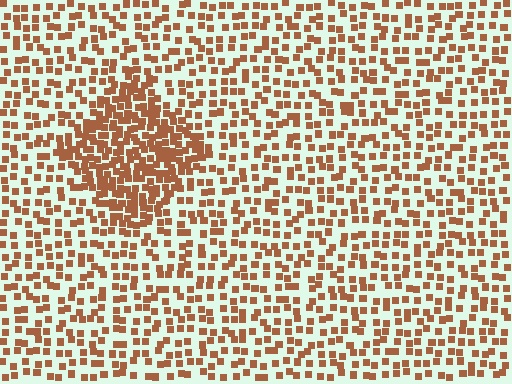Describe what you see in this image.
The image contains small brown elements arranged at two different densities. A diamond-shaped region is visible where the elements are more densely packed than the surrounding area.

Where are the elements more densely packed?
The elements are more densely packed inside the diamond boundary.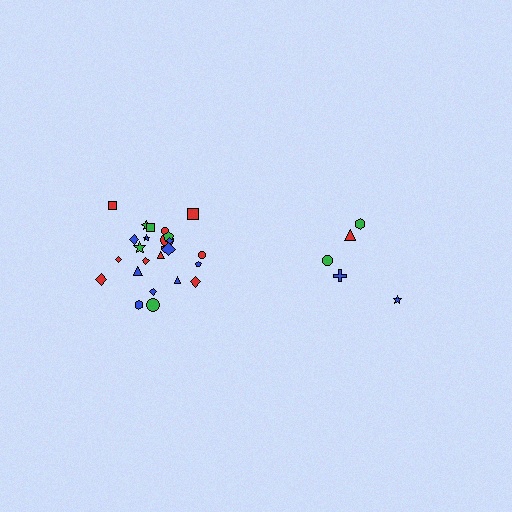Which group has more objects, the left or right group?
The left group.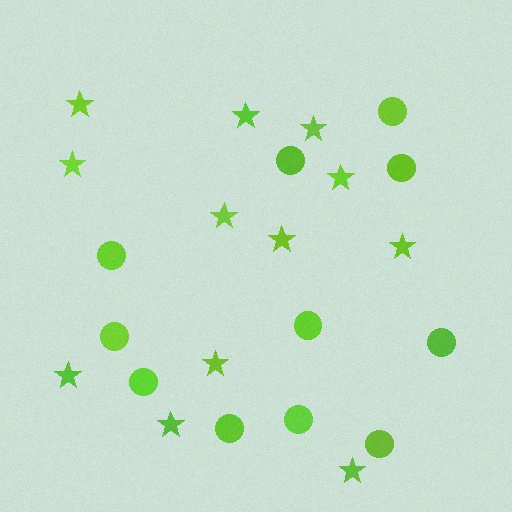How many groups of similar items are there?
There are 2 groups: one group of circles (11) and one group of stars (12).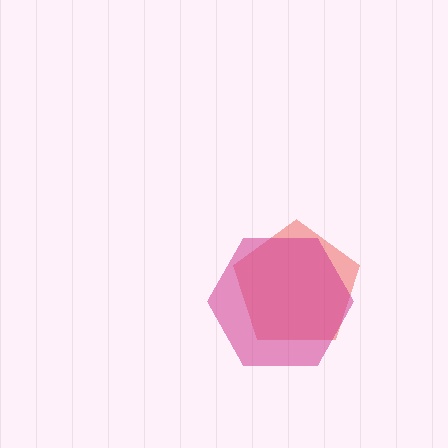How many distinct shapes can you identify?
There are 2 distinct shapes: a red pentagon, a magenta hexagon.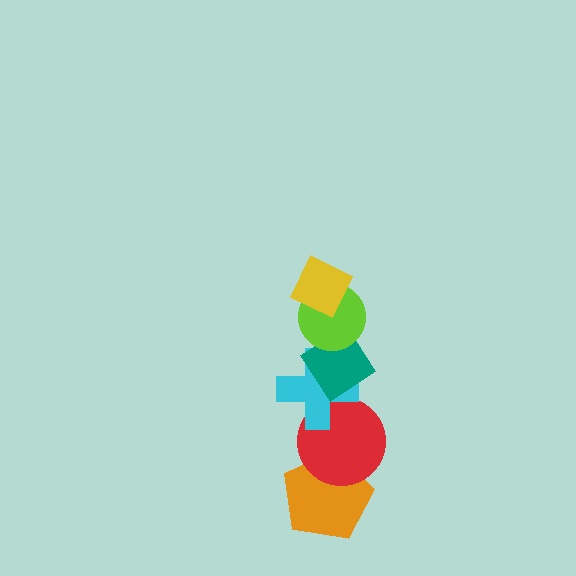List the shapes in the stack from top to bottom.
From top to bottom: the yellow diamond, the lime circle, the teal diamond, the cyan cross, the red circle, the orange pentagon.